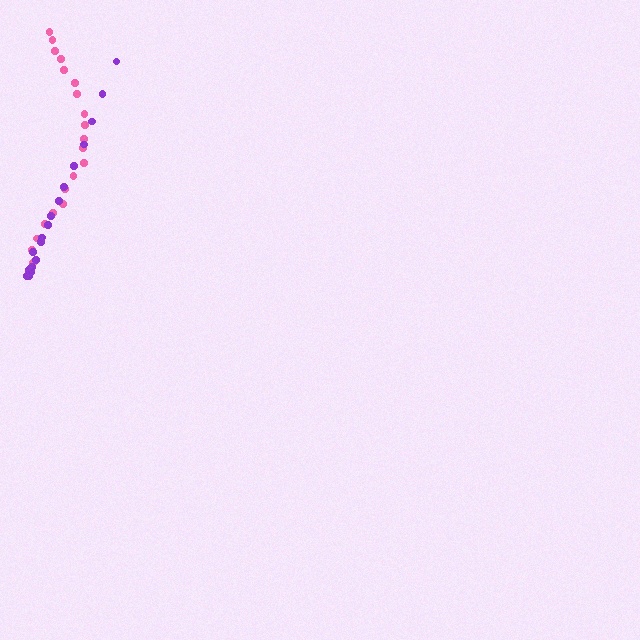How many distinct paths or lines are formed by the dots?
There are 2 distinct paths.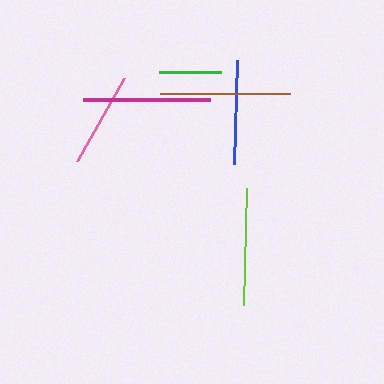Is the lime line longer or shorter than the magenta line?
The magenta line is longer than the lime line.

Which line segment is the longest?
The brown line is the longest at approximately 130 pixels.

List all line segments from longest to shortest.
From longest to shortest: brown, magenta, lime, blue, pink, green.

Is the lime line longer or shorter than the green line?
The lime line is longer than the green line.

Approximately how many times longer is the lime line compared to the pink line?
The lime line is approximately 1.2 times the length of the pink line.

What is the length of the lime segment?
The lime segment is approximately 117 pixels long.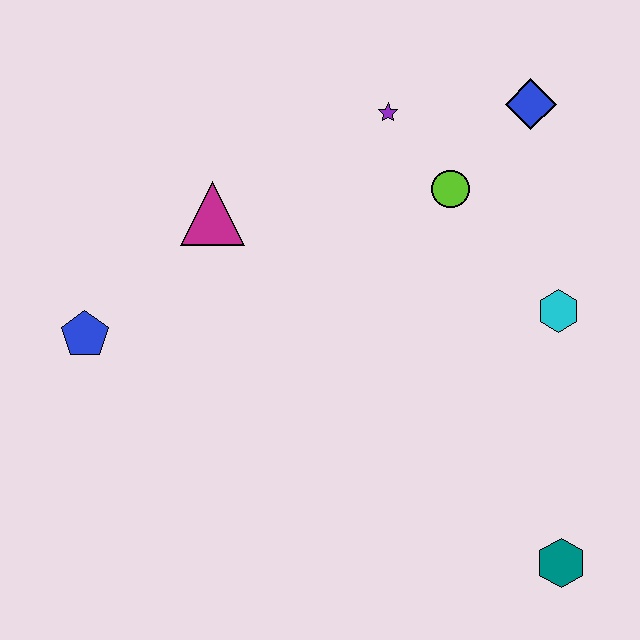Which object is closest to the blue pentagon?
The magenta triangle is closest to the blue pentagon.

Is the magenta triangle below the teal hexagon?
No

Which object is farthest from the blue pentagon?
The teal hexagon is farthest from the blue pentagon.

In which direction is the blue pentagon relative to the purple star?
The blue pentagon is to the left of the purple star.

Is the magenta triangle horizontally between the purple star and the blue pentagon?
Yes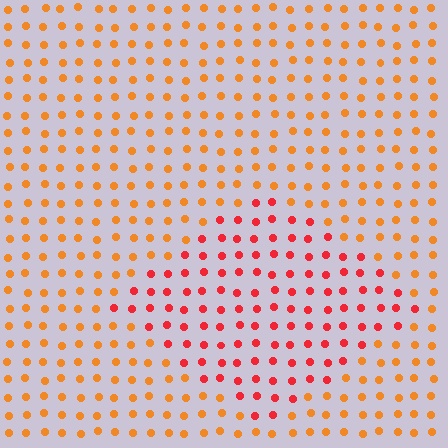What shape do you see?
I see a diamond.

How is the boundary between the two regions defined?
The boundary is defined purely by a slight shift in hue (about 34 degrees). Spacing, size, and orientation are identical on both sides.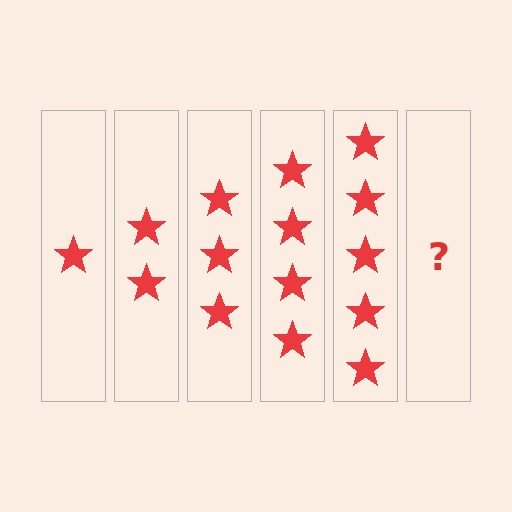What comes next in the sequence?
The next element should be 6 stars.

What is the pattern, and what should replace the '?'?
The pattern is that each step adds one more star. The '?' should be 6 stars.